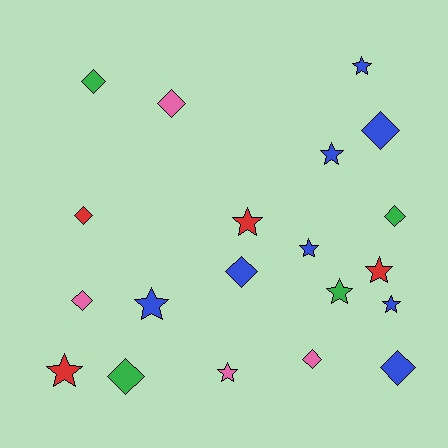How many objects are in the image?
There are 20 objects.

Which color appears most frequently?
Blue, with 8 objects.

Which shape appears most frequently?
Diamond, with 10 objects.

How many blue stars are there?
There are 5 blue stars.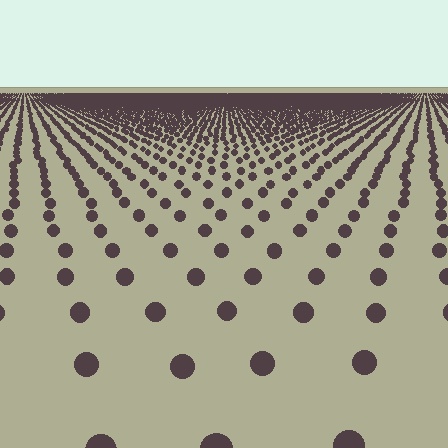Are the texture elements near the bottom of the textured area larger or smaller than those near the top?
Larger. Near the bottom, elements are closer to the viewer and appear at a bigger on-screen size.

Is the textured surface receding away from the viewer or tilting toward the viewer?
The surface is receding away from the viewer. Texture elements get smaller and denser toward the top.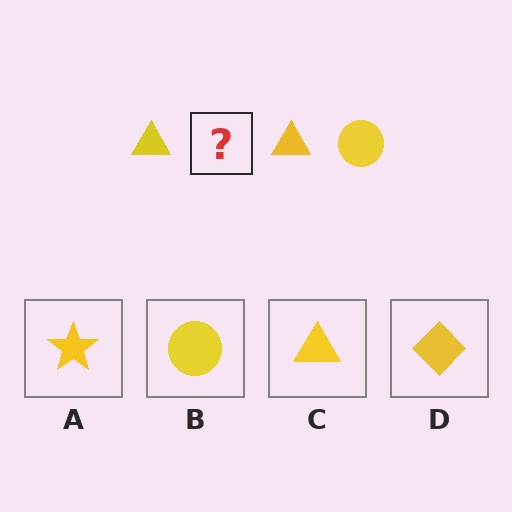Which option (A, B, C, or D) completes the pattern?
B.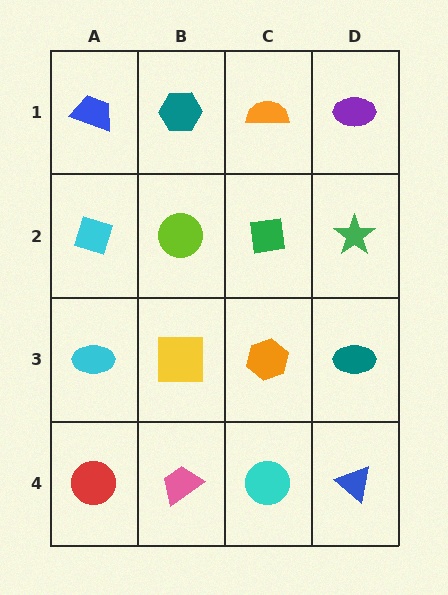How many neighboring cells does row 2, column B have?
4.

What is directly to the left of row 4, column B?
A red circle.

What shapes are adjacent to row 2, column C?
An orange semicircle (row 1, column C), an orange hexagon (row 3, column C), a lime circle (row 2, column B), a green star (row 2, column D).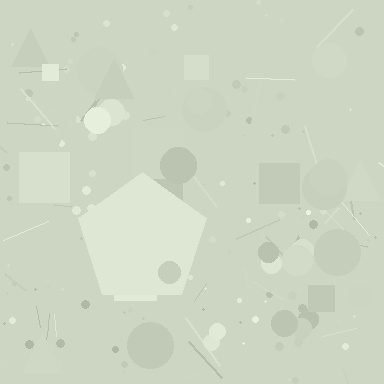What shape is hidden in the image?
A pentagon is hidden in the image.